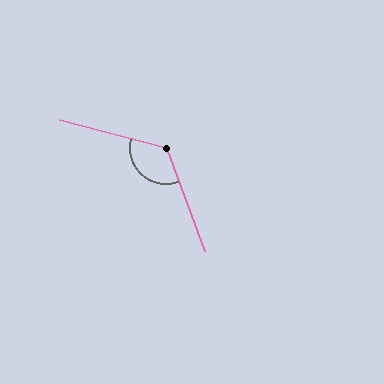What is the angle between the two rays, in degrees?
Approximately 125 degrees.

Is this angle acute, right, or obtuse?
It is obtuse.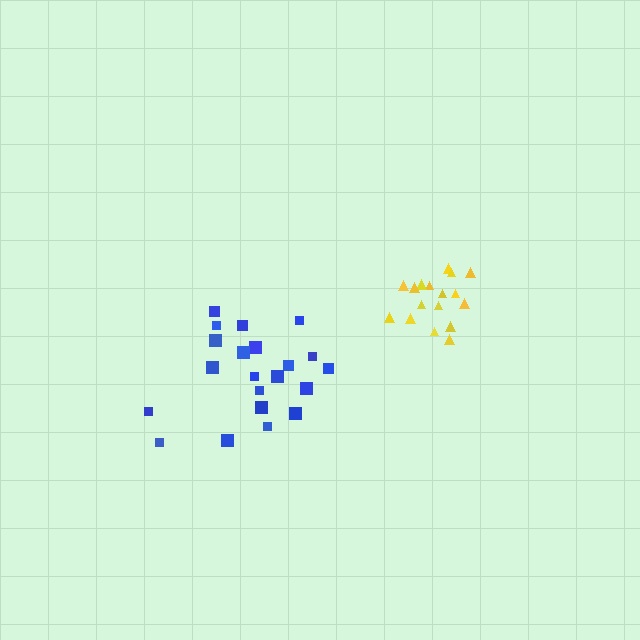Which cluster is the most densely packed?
Yellow.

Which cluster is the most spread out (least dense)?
Blue.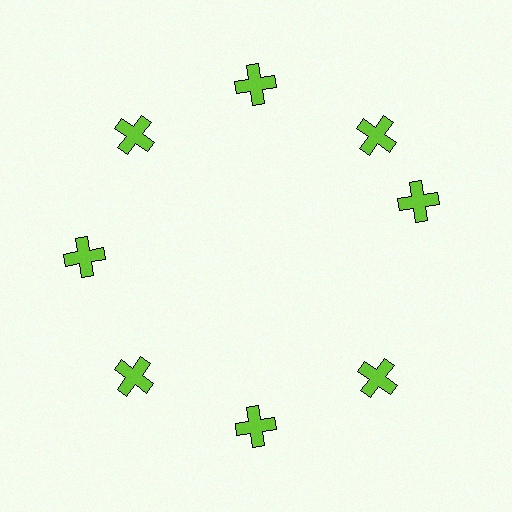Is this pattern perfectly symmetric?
No. The 8 lime crosses are arranged in a ring, but one element near the 3 o'clock position is rotated out of alignment along the ring, breaking the 8-fold rotational symmetry.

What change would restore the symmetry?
The symmetry would be restored by rotating it back into even spacing with its neighbors so that all 8 crosses sit at equal angles and equal distance from the center.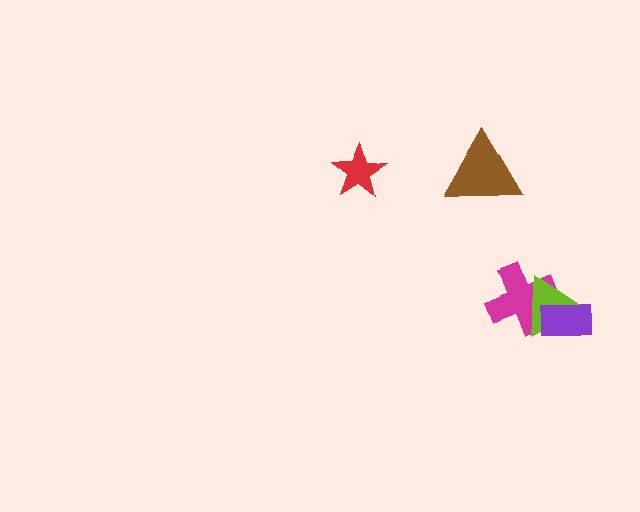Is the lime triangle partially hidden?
Yes, it is partially covered by another shape.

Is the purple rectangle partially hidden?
No, no other shape covers it.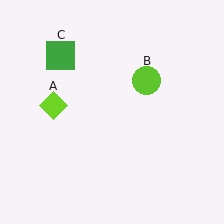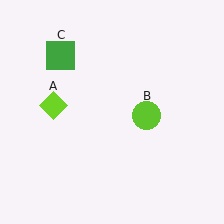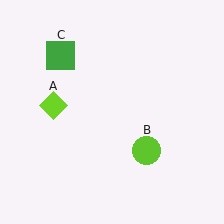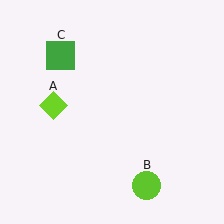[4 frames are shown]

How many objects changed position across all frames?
1 object changed position: lime circle (object B).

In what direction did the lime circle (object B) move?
The lime circle (object B) moved down.